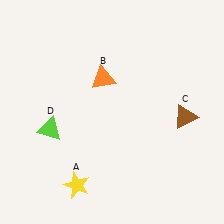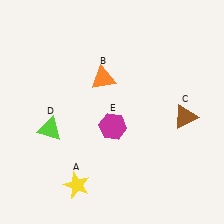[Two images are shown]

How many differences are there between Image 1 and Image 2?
There is 1 difference between the two images.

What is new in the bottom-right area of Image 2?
A magenta hexagon (E) was added in the bottom-right area of Image 2.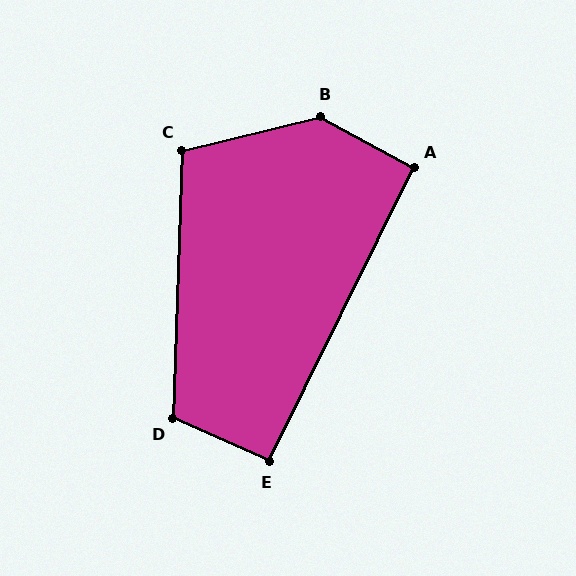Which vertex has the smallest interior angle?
A, at approximately 92 degrees.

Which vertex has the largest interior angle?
B, at approximately 138 degrees.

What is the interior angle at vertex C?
Approximately 105 degrees (obtuse).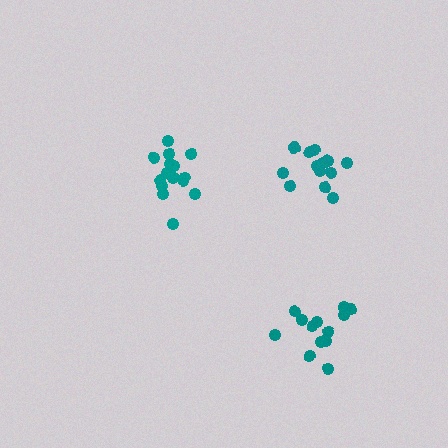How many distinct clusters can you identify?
There are 3 distinct clusters.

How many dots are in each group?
Group 1: 15 dots, Group 2: 14 dots, Group 3: 14 dots (43 total).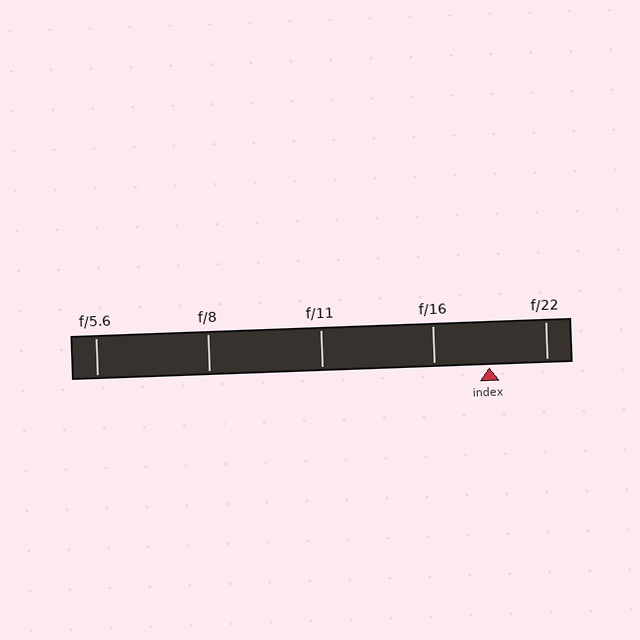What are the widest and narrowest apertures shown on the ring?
The widest aperture shown is f/5.6 and the narrowest is f/22.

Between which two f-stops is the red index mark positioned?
The index mark is between f/16 and f/22.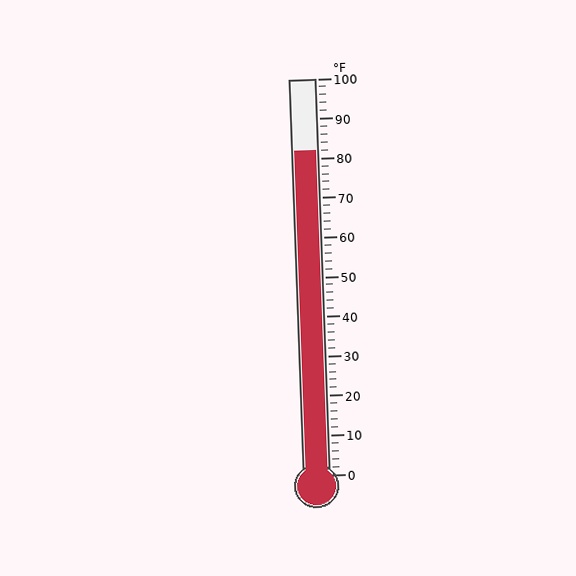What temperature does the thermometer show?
The thermometer shows approximately 82°F.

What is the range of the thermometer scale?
The thermometer scale ranges from 0°F to 100°F.